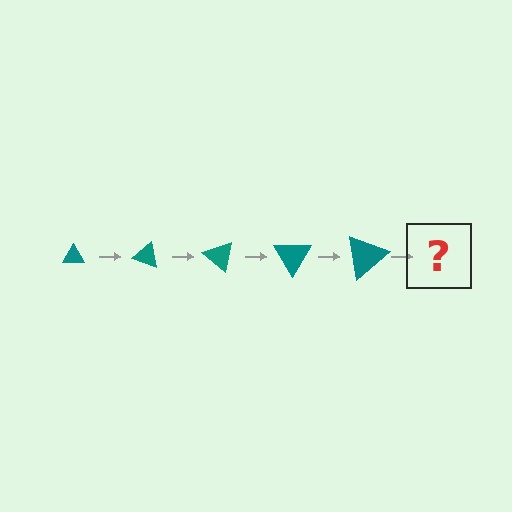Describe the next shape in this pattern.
It should be a triangle, larger than the previous one and rotated 100 degrees from the start.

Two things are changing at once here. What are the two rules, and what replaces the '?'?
The two rules are that the triangle grows larger each step and it rotates 20 degrees each step. The '?' should be a triangle, larger than the previous one and rotated 100 degrees from the start.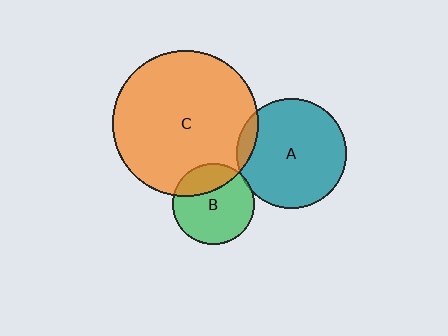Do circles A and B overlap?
Yes.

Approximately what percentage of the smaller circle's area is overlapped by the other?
Approximately 5%.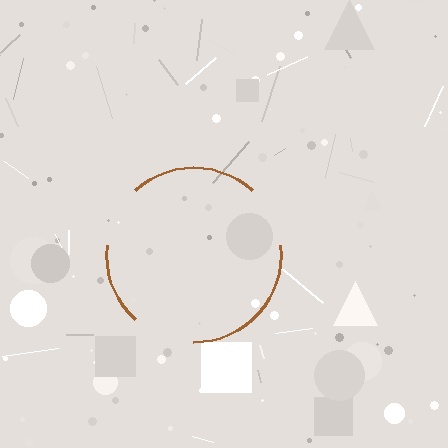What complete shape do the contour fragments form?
The contour fragments form a circle.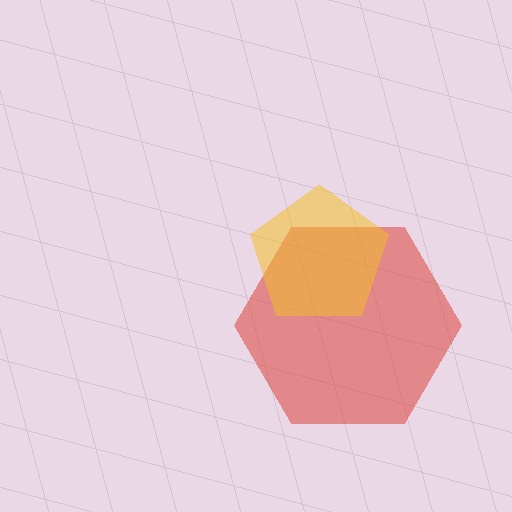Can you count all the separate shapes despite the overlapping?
Yes, there are 2 separate shapes.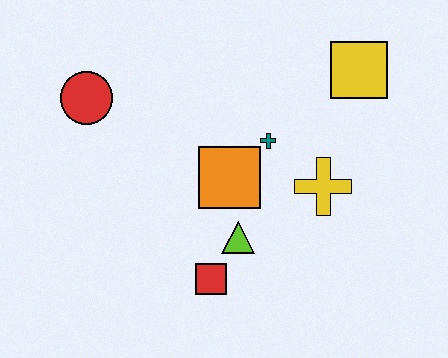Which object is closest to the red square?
The lime triangle is closest to the red square.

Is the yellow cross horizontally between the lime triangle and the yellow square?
Yes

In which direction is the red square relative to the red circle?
The red square is below the red circle.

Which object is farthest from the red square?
The yellow square is farthest from the red square.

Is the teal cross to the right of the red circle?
Yes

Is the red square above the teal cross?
No